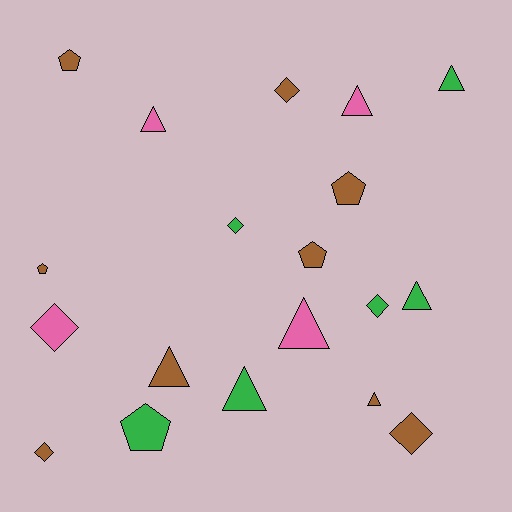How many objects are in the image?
There are 19 objects.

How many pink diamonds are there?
There is 1 pink diamond.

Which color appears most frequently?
Brown, with 9 objects.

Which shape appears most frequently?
Triangle, with 8 objects.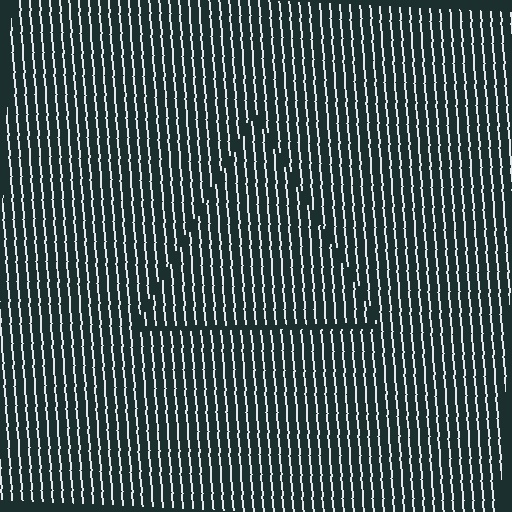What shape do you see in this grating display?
An illusory triangle. The interior of the shape contains the same grating, shifted by half a period — the contour is defined by the phase discontinuity where line-ends from the inner and outer gratings abut.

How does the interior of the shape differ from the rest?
The interior of the shape contains the same grating, shifted by half a period — the contour is defined by the phase discontinuity where line-ends from the inner and outer gratings abut.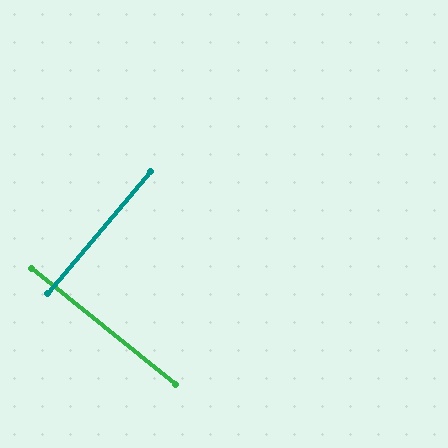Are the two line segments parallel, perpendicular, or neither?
Perpendicular — they meet at approximately 89°.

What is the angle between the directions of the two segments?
Approximately 89 degrees.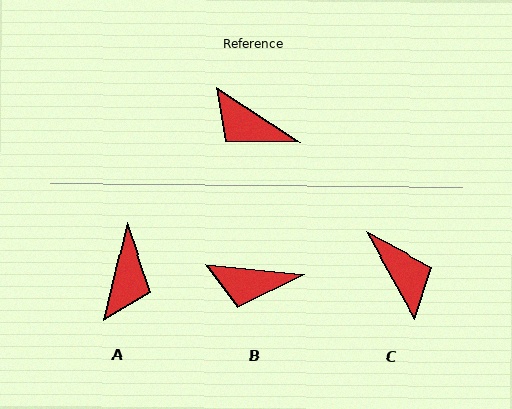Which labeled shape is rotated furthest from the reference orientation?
C, about 153 degrees away.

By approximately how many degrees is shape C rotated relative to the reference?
Approximately 153 degrees counter-clockwise.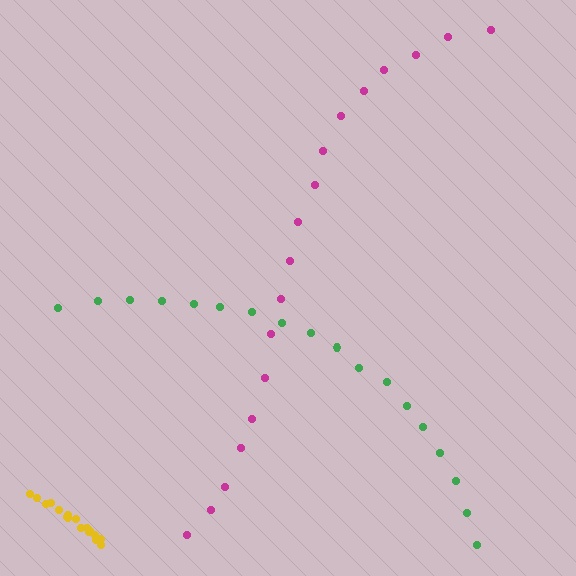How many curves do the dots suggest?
There are 3 distinct paths.